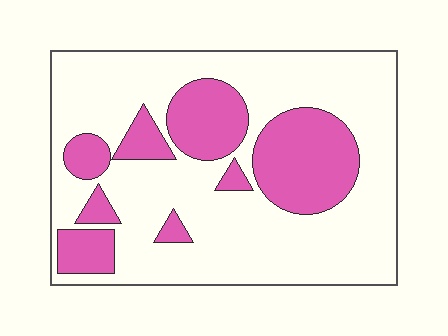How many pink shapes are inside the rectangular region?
8.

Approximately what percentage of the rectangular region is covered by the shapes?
Approximately 30%.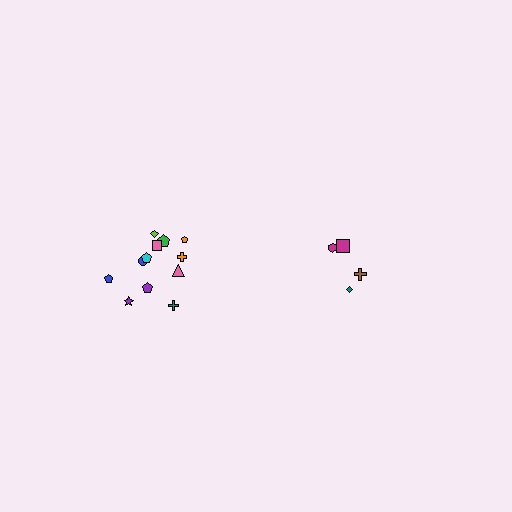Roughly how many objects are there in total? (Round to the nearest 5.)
Roughly 15 objects in total.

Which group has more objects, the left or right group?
The left group.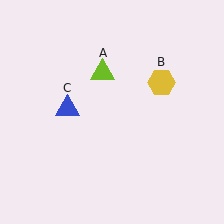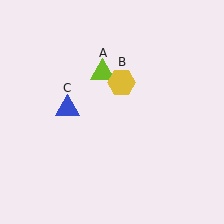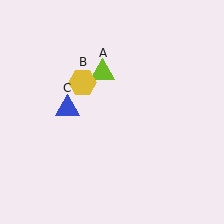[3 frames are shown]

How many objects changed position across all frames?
1 object changed position: yellow hexagon (object B).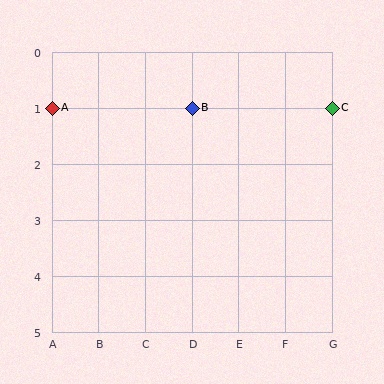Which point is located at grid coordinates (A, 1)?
Point A is at (A, 1).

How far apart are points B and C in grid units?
Points B and C are 3 columns apart.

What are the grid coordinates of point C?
Point C is at grid coordinates (G, 1).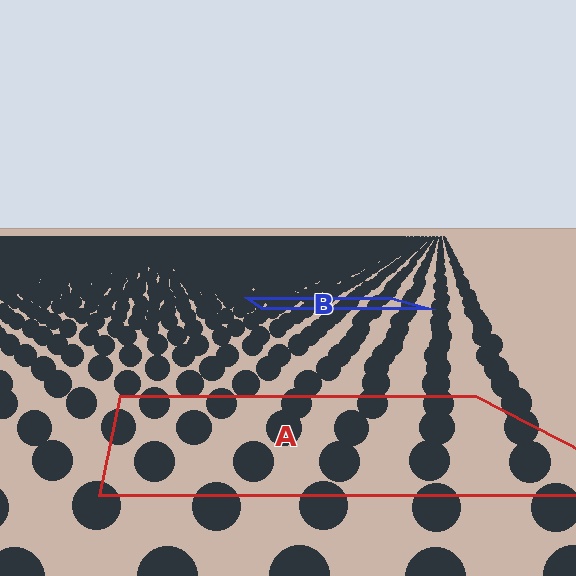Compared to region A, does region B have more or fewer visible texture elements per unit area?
Region B has more texture elements per unit area — they are packed more densely because it is farther away.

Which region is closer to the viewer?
Region A is closer. The texture elements there are larger and more spread out.